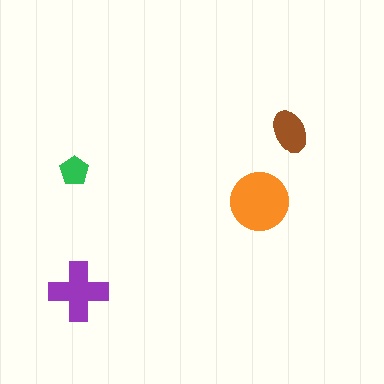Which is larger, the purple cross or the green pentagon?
The purple cross.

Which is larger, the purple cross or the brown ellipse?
The purple cross.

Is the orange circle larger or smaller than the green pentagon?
Larger.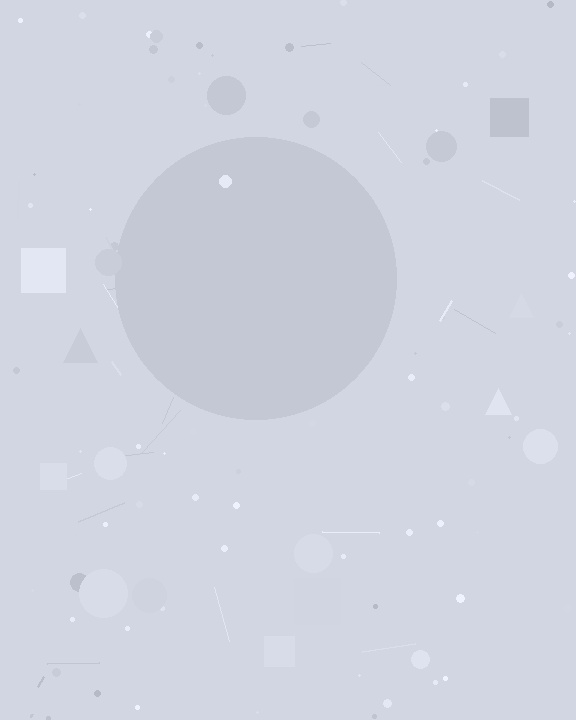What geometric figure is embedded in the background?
A circle is embedded in the background.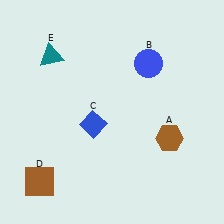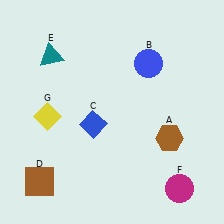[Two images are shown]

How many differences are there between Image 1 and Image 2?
There are 2 differences between the two images.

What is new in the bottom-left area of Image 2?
A yellow diamond (G) was added in the bottom-left area of Image 2.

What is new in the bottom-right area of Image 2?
A magenta circle (F) was added in the bottom-right area of Image 2.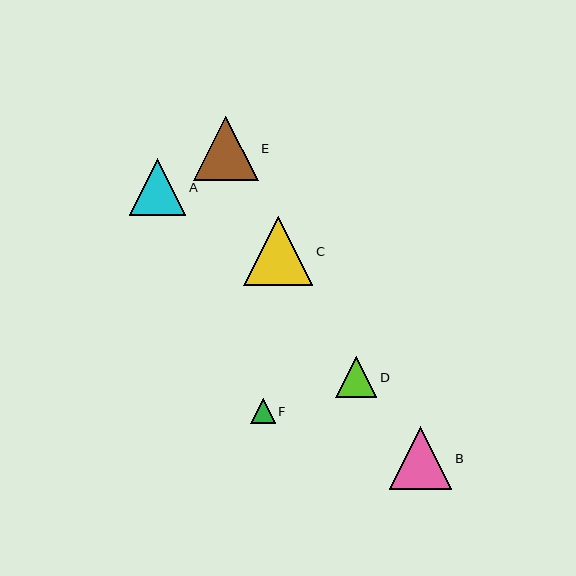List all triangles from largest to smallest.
From largest to smallest: C, E, B, A, D, F.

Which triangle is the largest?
Triangle C is the largest with a size of approximately 69 pixels.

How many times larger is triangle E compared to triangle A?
Triangle E is approximately 1.1 times the size of triangle A.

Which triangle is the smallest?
Triangle F is the smallest with a size of approximately 24 pixels.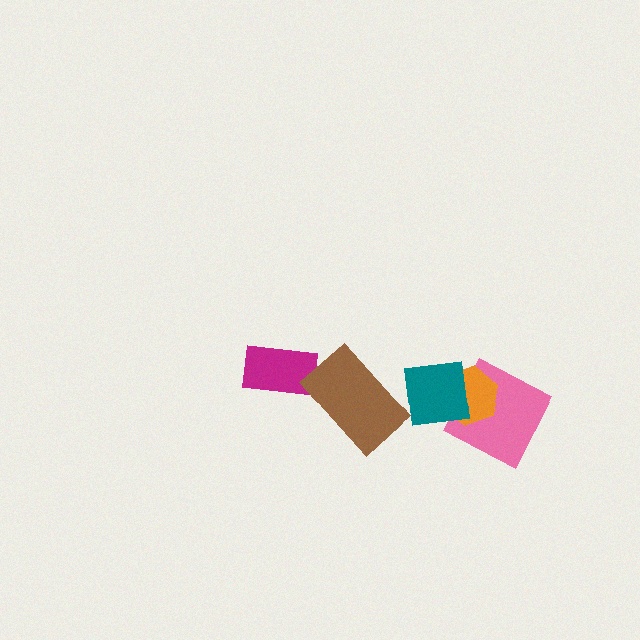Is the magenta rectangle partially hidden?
No, no other shape covers it.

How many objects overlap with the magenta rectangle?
0 objects overlap with the magenta rectangle.